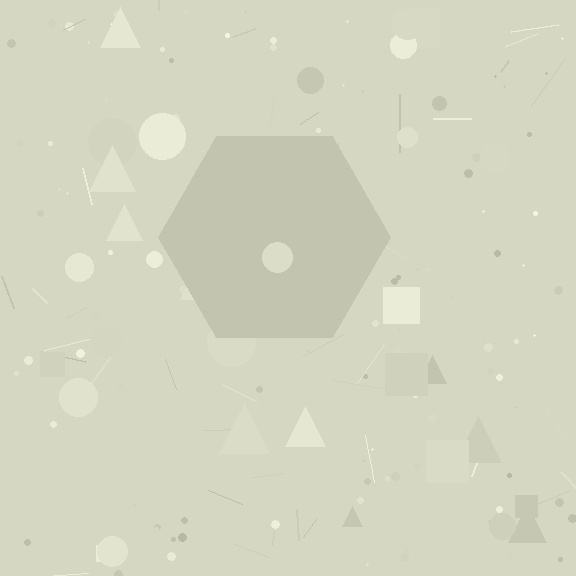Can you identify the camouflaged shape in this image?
The camouflaged shape is a hexagon.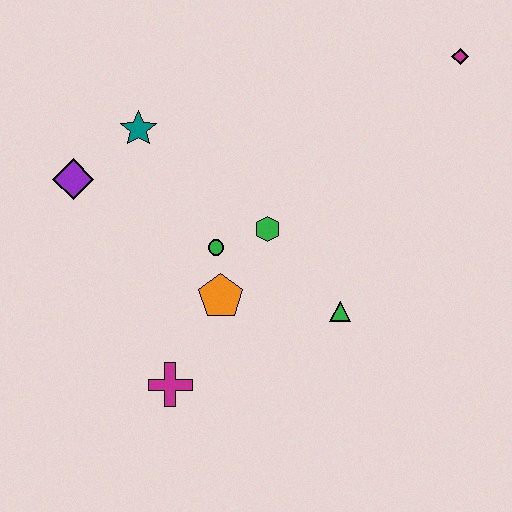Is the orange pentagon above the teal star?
No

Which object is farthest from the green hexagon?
The magenta diamond is farthest from the green hexagon.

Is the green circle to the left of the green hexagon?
Yes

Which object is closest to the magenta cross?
The orange pentagon is closest to the magenta cross.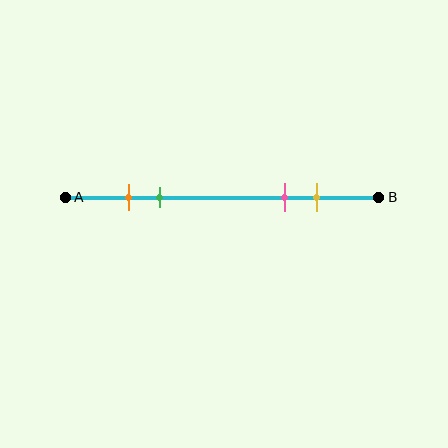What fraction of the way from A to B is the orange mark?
The orange mark is approximately 20% (0.2) of the way from A to B.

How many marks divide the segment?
There are 4 marks dividing the segment.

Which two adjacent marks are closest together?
The orange and green marks are the closest adjacent pair.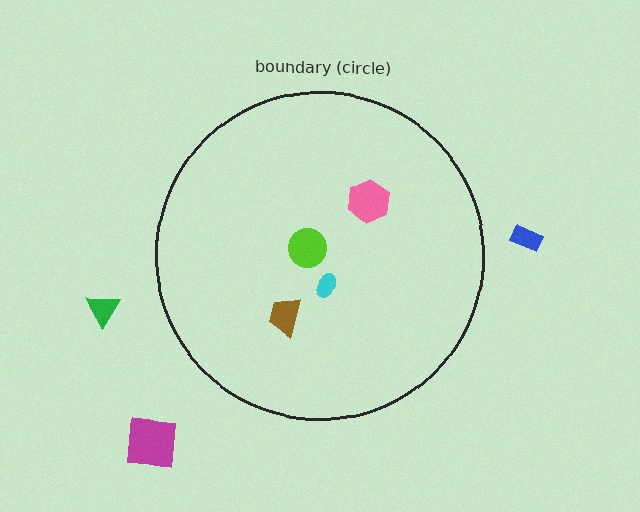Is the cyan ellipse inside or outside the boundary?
Inside.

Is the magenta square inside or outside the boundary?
Outside.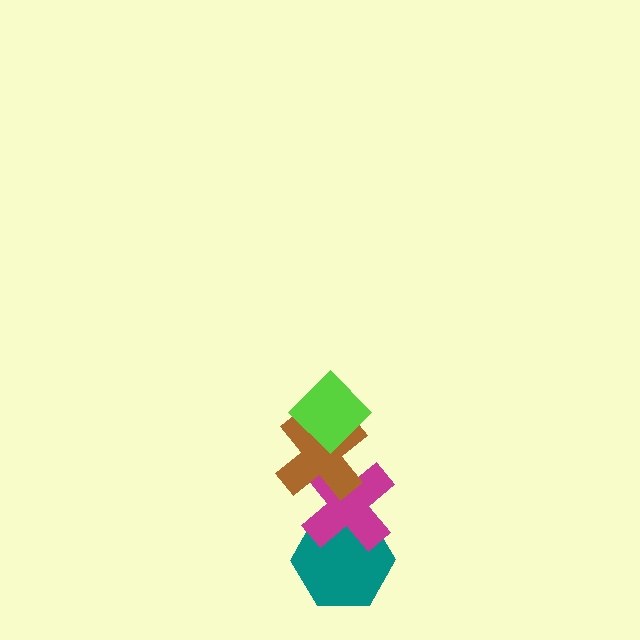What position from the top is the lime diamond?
The lime diamond is 1st from the top.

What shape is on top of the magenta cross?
The brown cross is on top of the magenta cross.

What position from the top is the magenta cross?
The magenta cross is 3rd from the top.